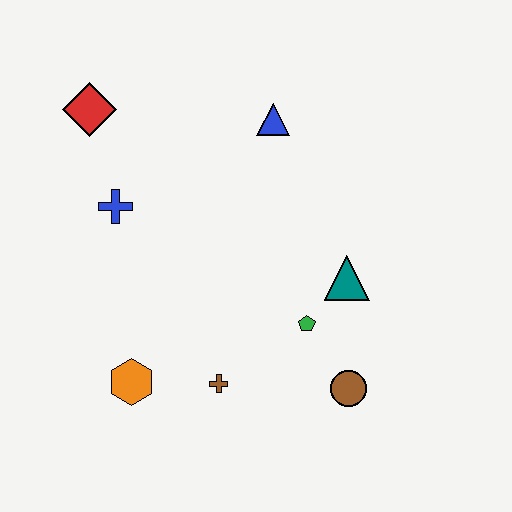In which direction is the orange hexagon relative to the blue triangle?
The orange hexagon is below the blue triangle.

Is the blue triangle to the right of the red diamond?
Yes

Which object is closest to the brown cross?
The orange hexagon is closest to the brown cross.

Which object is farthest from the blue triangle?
The orange hexagon is farthest from the blue triangle.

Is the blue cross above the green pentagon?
Yes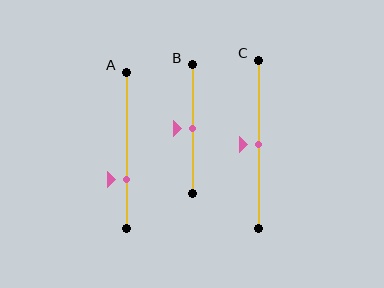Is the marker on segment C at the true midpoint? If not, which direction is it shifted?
Yes, the marker on segment C is at the true midpoint.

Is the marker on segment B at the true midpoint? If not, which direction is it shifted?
Yes, the marker on segment B is at the true midpoint.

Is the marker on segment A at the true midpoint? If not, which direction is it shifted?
No, the marker on segment A is shifted downward by about 19% of the segment length.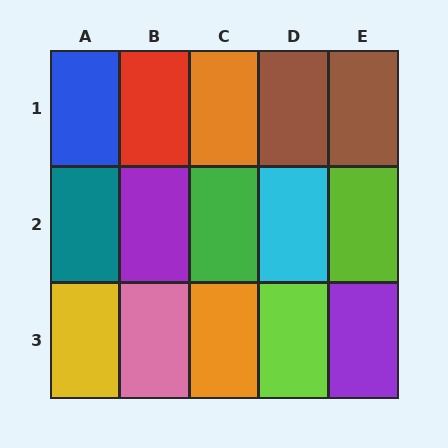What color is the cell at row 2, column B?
Purple.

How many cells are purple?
2 cells are purple.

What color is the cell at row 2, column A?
Teal.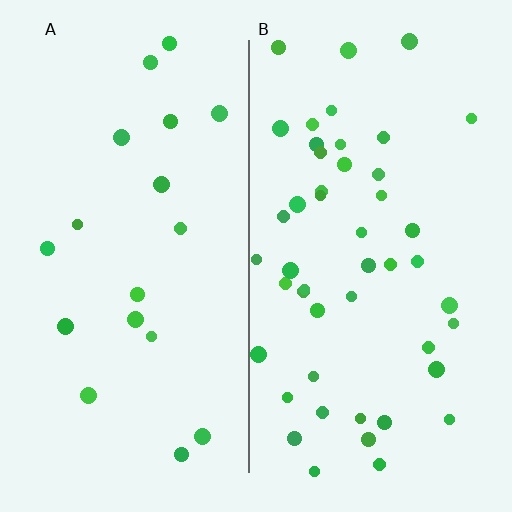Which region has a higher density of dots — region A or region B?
B (the right).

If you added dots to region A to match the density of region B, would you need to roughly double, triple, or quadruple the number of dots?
Approximately triple.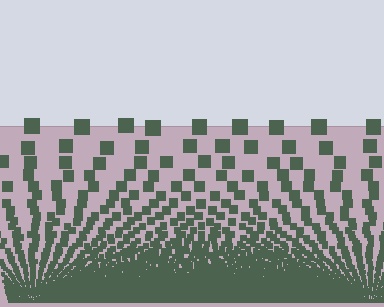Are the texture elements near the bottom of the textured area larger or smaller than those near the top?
Smaller. The gradient is inverted — elements near the bottom are smaller and denser.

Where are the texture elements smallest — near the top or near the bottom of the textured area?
Near the bottom.